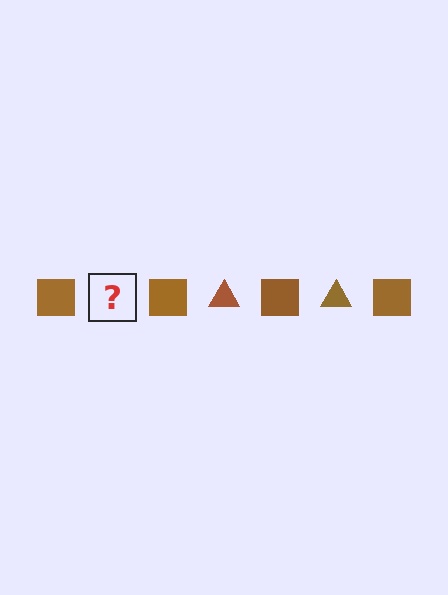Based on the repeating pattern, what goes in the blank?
The blank should be a brown triangle.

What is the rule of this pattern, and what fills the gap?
The rule is that the pattern cycles through square, triangle shapes in brown. The gap should be filled with a brown triangle.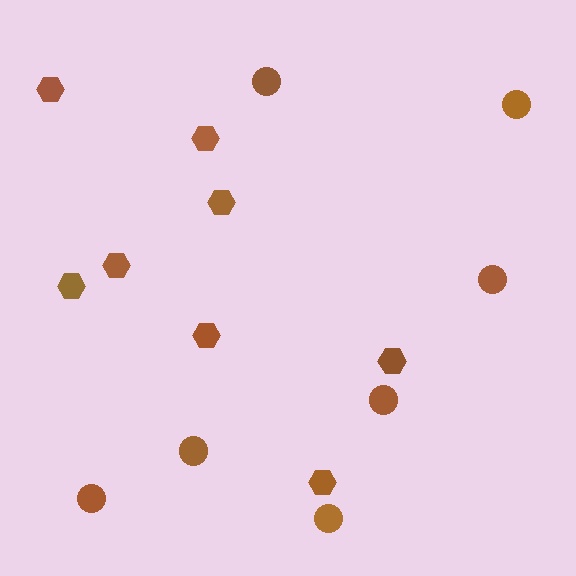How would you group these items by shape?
There are 2 groups: one group of circles (7) and one group of hexagons (8).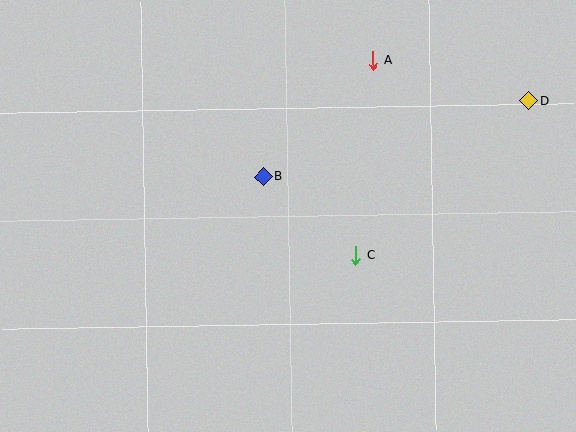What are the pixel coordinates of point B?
Point B is at (264, 177).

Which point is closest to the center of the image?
Point B at (264, 177) is closest to the center.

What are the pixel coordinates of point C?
Point C is at (355, 255).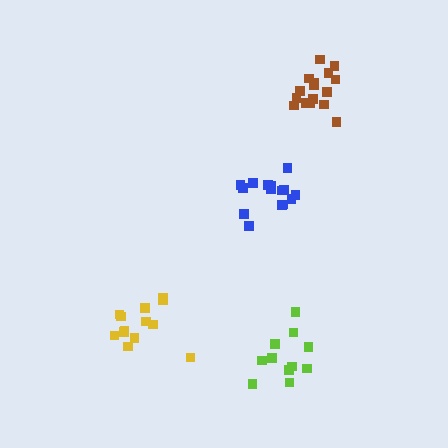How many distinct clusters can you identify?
There are 4 distinct clusters.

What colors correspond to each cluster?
The clusters are colored: blue, yellow, brown, lime.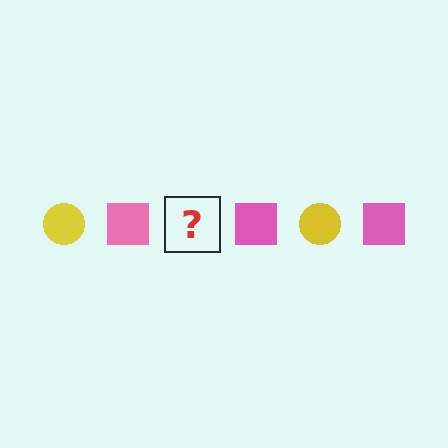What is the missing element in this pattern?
The missing element is a yellow circle.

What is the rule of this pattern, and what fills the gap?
The rule is that the pattern alternates between yellow circle and pink square. The gap should be filled with a yellow circle.